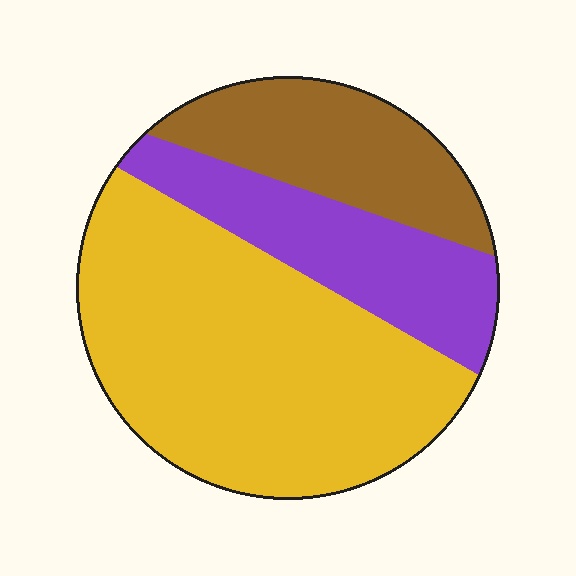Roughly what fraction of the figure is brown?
Brown covers around 20% of the figure.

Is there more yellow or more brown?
Yellow.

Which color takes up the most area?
Yellow, at roughly 55%.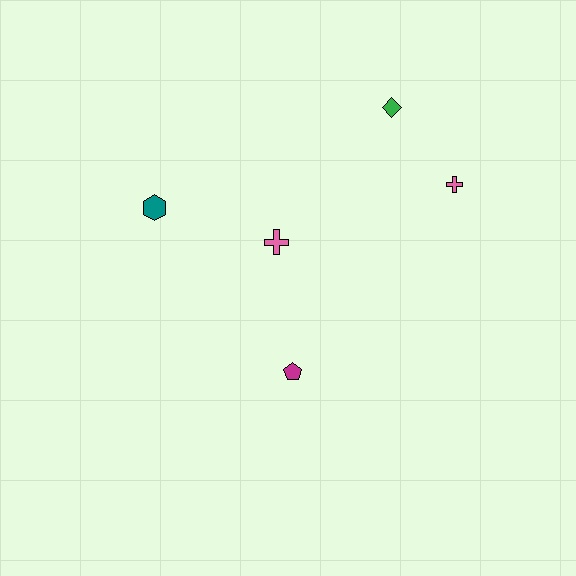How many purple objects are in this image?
There are no purple objects.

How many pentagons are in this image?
There is 1 pentagon.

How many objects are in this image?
There are 5 objects.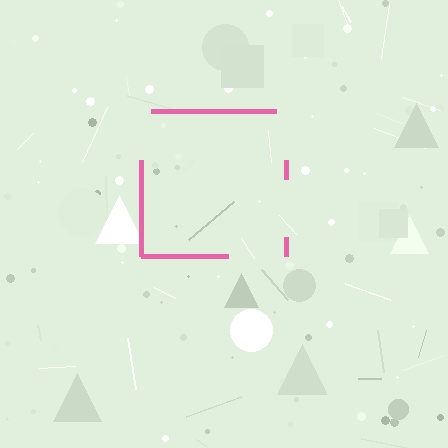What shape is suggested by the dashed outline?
The dashed outline suggests a square.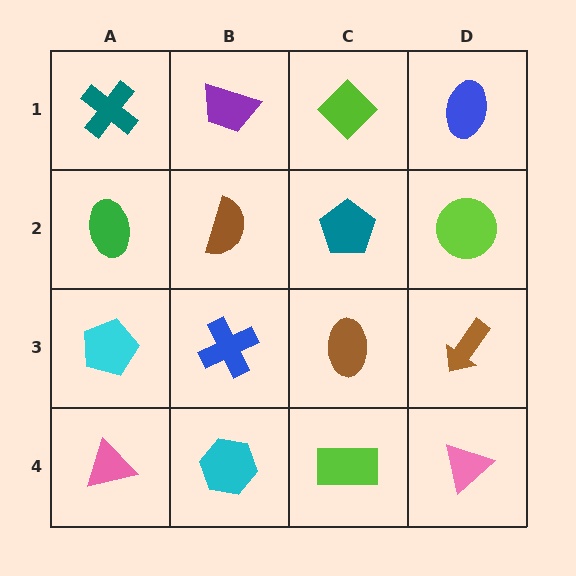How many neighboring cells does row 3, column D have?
3.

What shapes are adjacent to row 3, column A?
A green ellipse (row 2, column A), a pink triangle (row 4, column A), a blue cross (row 3, column B).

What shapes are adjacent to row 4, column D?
A brown arrow (row 3, column D), a lime rectangle (row 4, column C).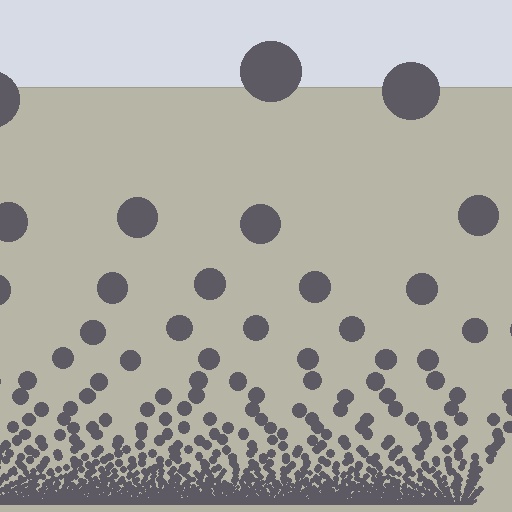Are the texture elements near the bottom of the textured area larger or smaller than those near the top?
Smaller. The gradient is inverted — elements near the bottom are smaller and denser.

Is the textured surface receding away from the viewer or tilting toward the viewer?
The surface appears to tilt toward the viewer. Texture elements get larger and sparser toward the top.